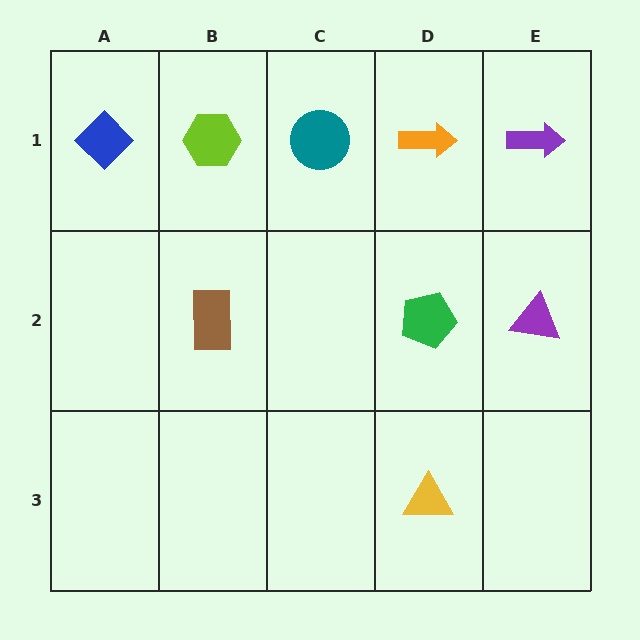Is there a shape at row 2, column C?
No, that cell is empty.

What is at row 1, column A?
A blue diamond.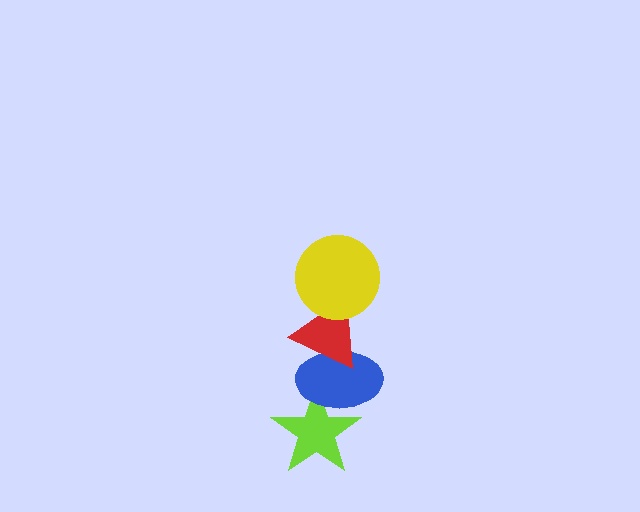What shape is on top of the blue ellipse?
The red triangle is on top of the blue ellipse.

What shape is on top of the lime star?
The blue ellipse is on top of the lime star.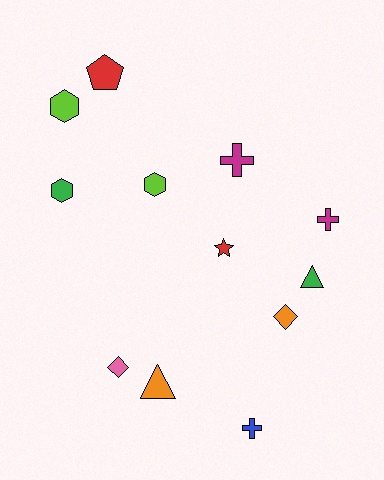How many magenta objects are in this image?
There are 2 magenta objects.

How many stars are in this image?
There is 1 star.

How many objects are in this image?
There are 12 objects.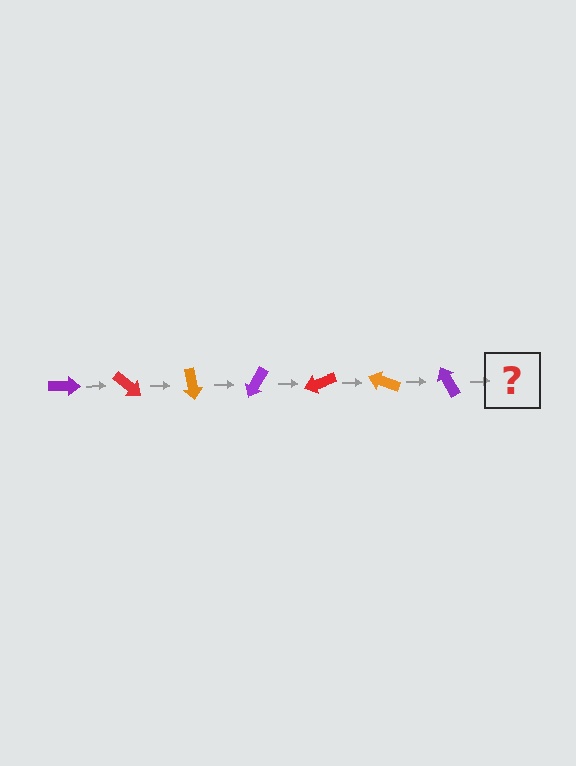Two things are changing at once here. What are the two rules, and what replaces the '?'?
The two rules are that it rotates 40 degrees each step and the color cycles through purple, red, and orange. The '?' should be a red arrow, rotated 280 degrees from the start.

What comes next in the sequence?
The next element should be a red arrow, rotated 280 degrees from the start.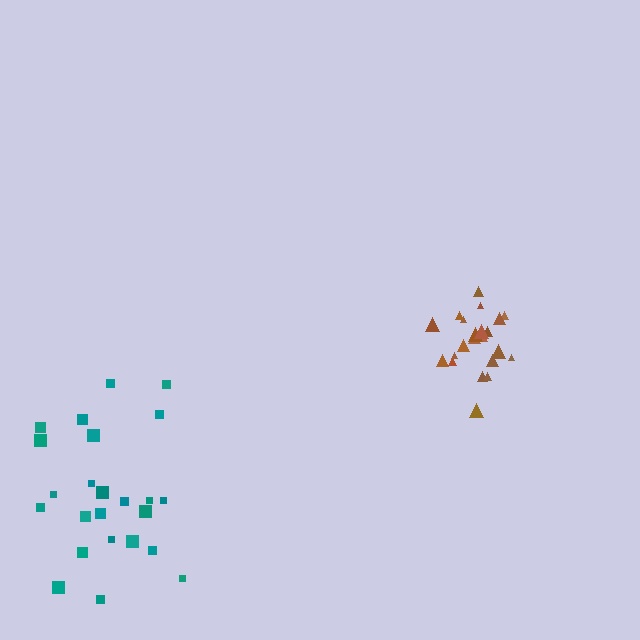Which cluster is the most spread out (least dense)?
Teal.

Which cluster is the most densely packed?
Brown.